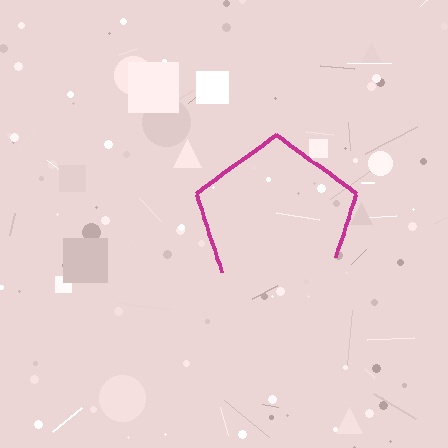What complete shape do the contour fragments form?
The contour fragments form a pentagon.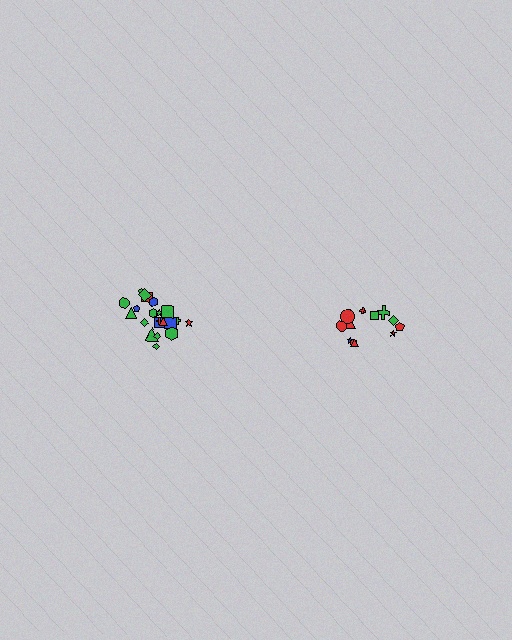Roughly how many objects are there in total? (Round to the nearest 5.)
Roughly 35 objects in total.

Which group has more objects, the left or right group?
The left group.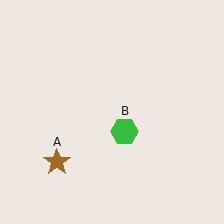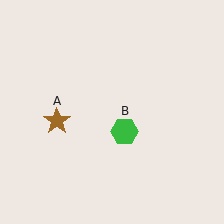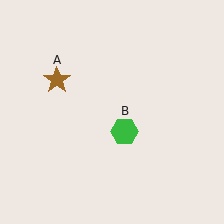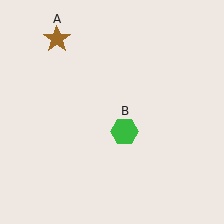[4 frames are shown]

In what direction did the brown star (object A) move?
The brown star (object A) moved up.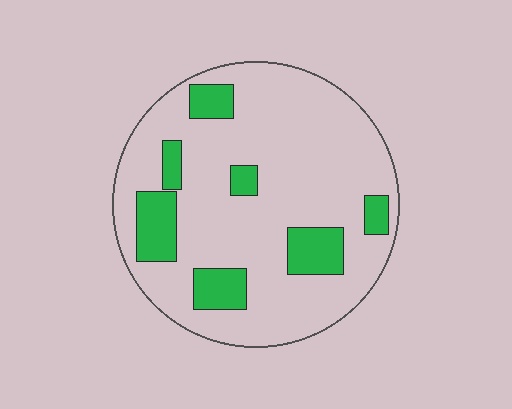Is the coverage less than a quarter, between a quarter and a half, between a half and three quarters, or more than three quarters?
Less than a quarter.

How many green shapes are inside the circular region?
7.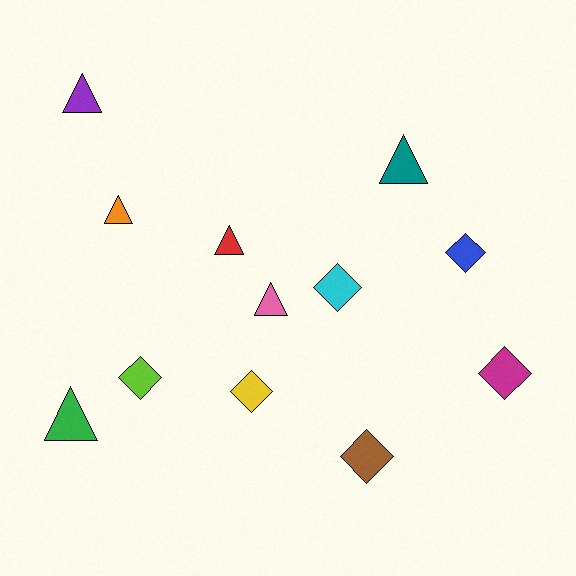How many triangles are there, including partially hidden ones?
There are 6 triangles.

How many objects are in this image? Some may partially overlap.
There are 12 objects.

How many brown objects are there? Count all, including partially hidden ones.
There is 1 brown object.